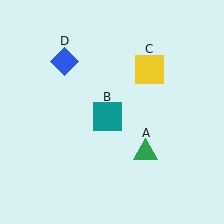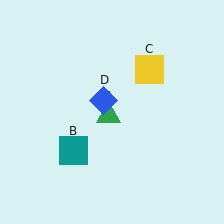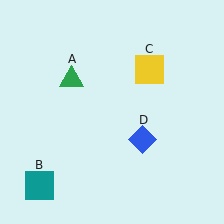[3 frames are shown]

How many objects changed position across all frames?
3 objects changed position: green triangle (object A), teal square (object B), blue diamond (object D).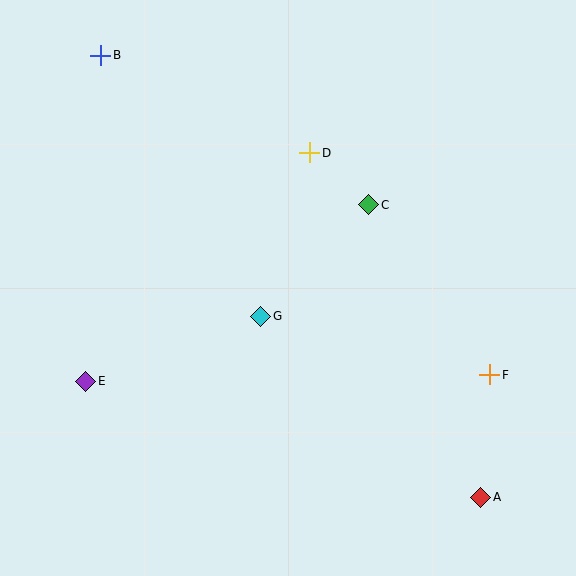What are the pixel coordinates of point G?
Point G is at (261, 316).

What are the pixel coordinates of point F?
Point F is at (490, 375).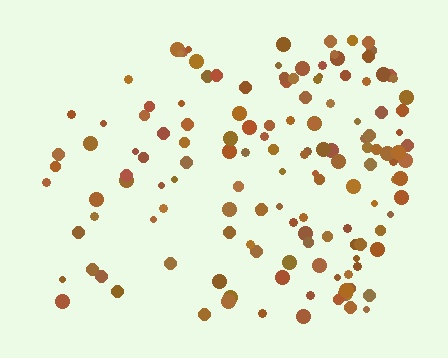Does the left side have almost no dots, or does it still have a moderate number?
Still a moderate number, just noticeably fewer than the right.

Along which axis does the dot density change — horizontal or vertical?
Horizontal.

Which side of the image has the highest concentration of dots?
The right.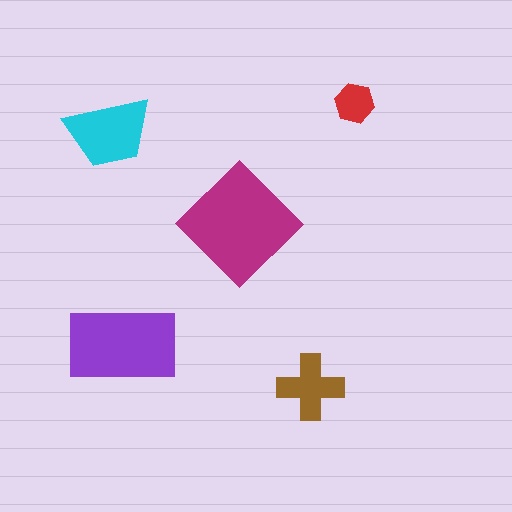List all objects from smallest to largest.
The red hexagon, the brown cross, the cyan trapezoid, the purple rectangle, the magenta diamond.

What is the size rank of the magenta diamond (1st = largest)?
1st.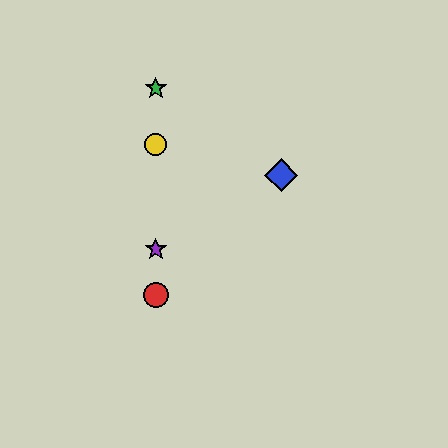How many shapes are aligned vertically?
4 shapes (the red circle, the green star, the yellow circle, the purple star) are aligned vertically.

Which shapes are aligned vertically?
The red circle, the green star, the yellow circle, the purple star are aligned vertically.